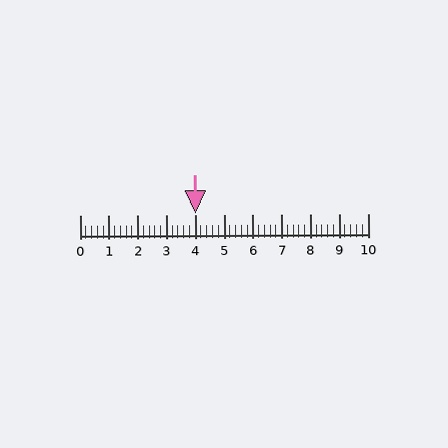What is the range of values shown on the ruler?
The ruler shows values from 0 to 10.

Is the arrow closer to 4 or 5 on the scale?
The arrow is closer to 4.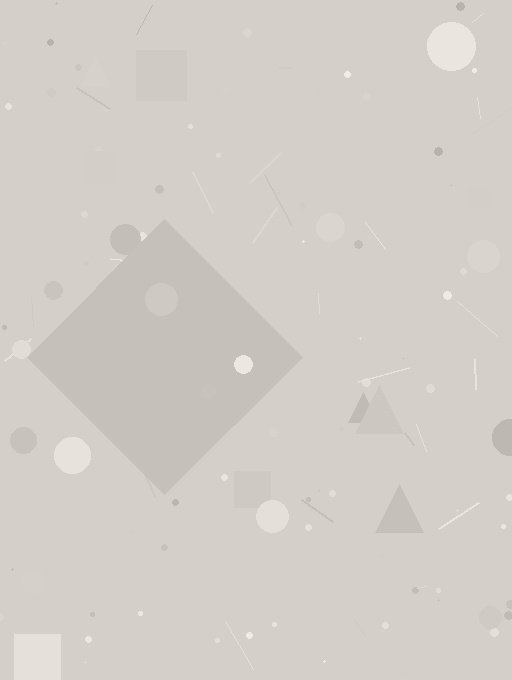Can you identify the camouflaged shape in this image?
The camouflaged shape is a diamond.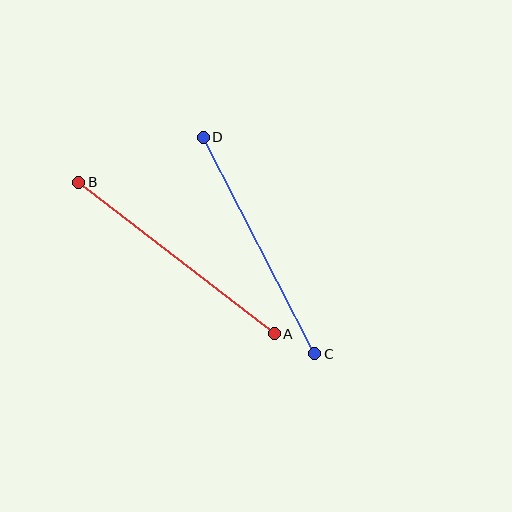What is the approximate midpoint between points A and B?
The midpoint is at approximately (177, 258) pixels.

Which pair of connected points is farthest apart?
Points A and B are farthest apart.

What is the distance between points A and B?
The distance is approximately 247 pixels.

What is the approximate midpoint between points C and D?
The midpoint is at approximately (259, 245) pixels.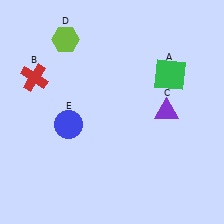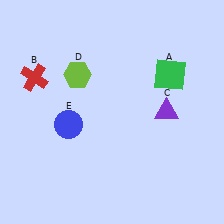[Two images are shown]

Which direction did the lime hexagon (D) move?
The lime hexagon (D) moved down.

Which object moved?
The lime hexagon (D) moved down.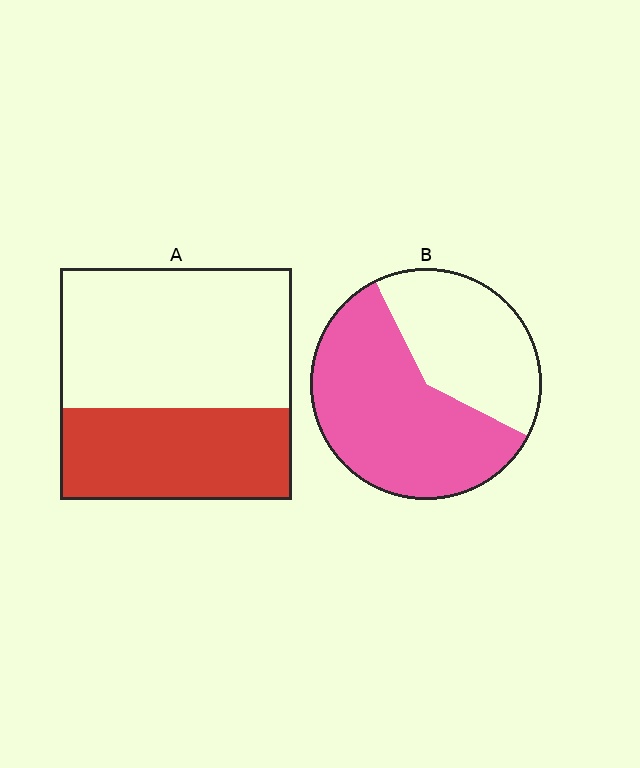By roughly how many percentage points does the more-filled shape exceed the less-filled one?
By roughly 20 percentage points (B over A).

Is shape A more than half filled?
No.